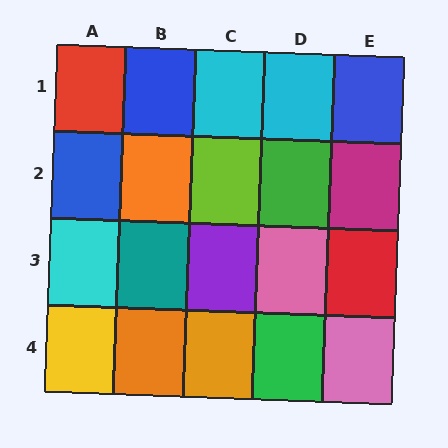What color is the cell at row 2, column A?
Blue.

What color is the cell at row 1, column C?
Cyan.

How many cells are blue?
3 cells are blue.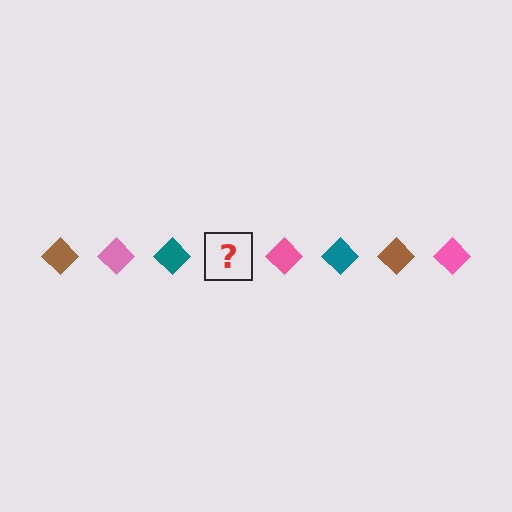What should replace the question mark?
The question mark should be replaced with a brown diamond.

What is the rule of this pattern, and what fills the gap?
The rule is that the pattern cycles through brown, pink, teal diamonds. The gap should be filled with a brown diamond.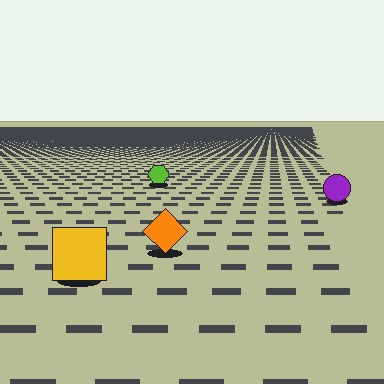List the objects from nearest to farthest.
From nearest to farthest: the yellow square, the orange diamond, the purple circle, the lime hexagon.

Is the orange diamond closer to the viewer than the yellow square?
No. The yellow square is closer — you can tell from the texture gradient: the ground texture is coarser near it.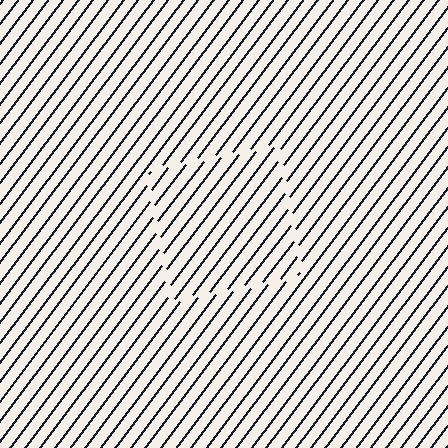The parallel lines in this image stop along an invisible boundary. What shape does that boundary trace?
An illusory square. The interior of the shape contains the same grating, shifted by half a period — the contour is defined by the phase discontinuity where line-ends from the inner and outer gratings abut.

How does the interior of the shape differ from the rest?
The interior of the shape contains the same grating, shifted by half a period — the contour is defined by the phase discontinuity where line-ends from the inner and outer gratings abut.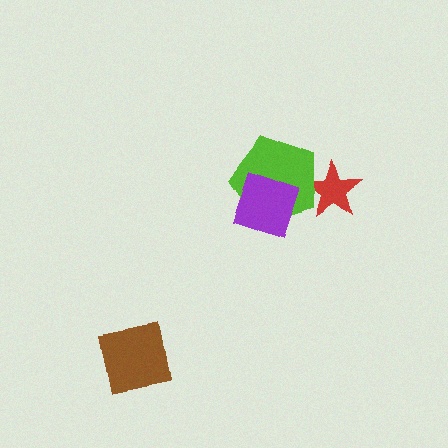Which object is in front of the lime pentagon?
The purple square is in front of the lime pentagon.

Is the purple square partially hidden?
No, no other shape covers it.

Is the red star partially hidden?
Yes, it is partially covered by another shape.